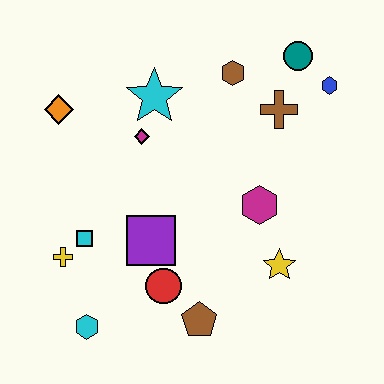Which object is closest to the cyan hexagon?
The yellow cross is closest to the cyan hexagon.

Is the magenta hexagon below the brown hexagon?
Yes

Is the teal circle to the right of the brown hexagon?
Yes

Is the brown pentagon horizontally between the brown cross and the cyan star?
Yes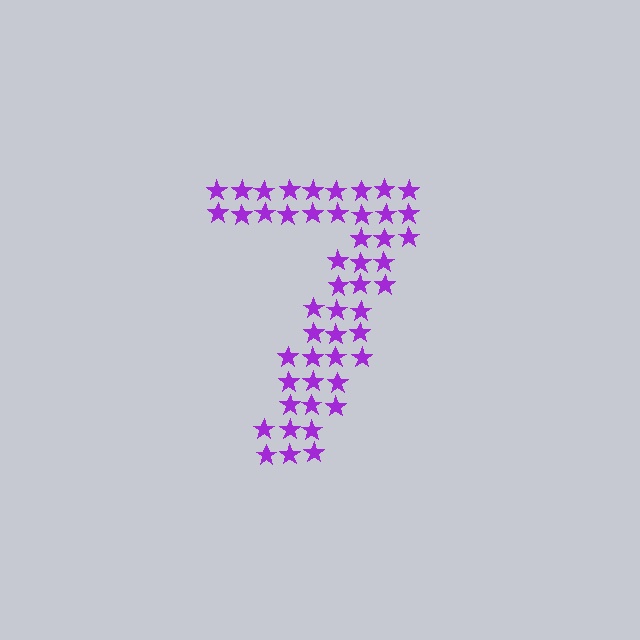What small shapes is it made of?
It is made of small stars.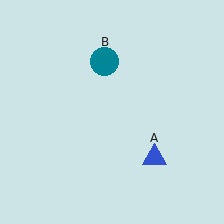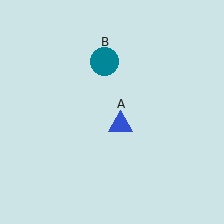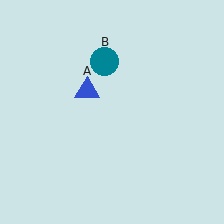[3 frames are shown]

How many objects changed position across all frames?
1 object changed position: blue triangle (object A).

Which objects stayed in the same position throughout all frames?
Teal circle (object B) remained stationary.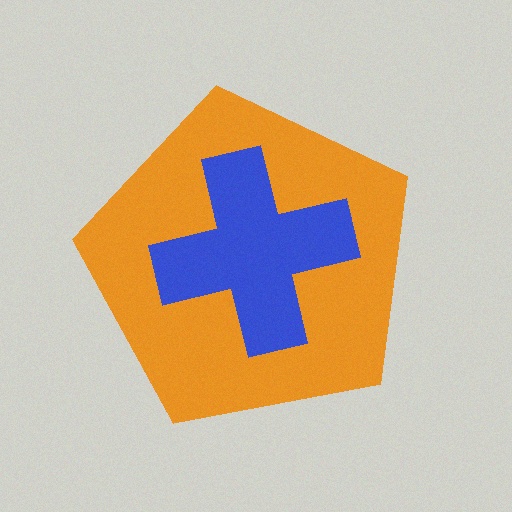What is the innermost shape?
The blue cross.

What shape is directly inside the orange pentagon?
The blue cross.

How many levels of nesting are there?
2.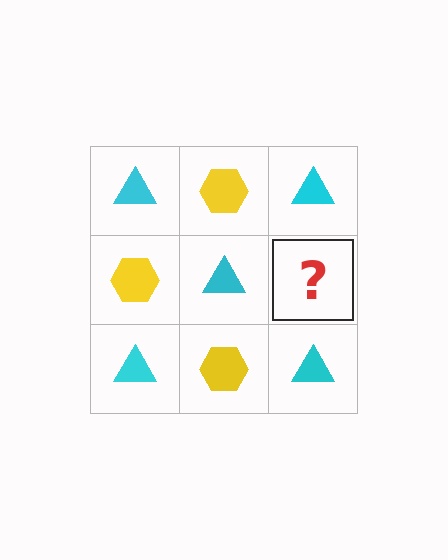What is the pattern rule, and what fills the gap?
The rule is that it alternates cyan triangle and yellow hexagon in a checkerboard pattern. The gap should be filled with a yellow hexagon.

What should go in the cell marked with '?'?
The missing cell should contain a yellow hexagon.